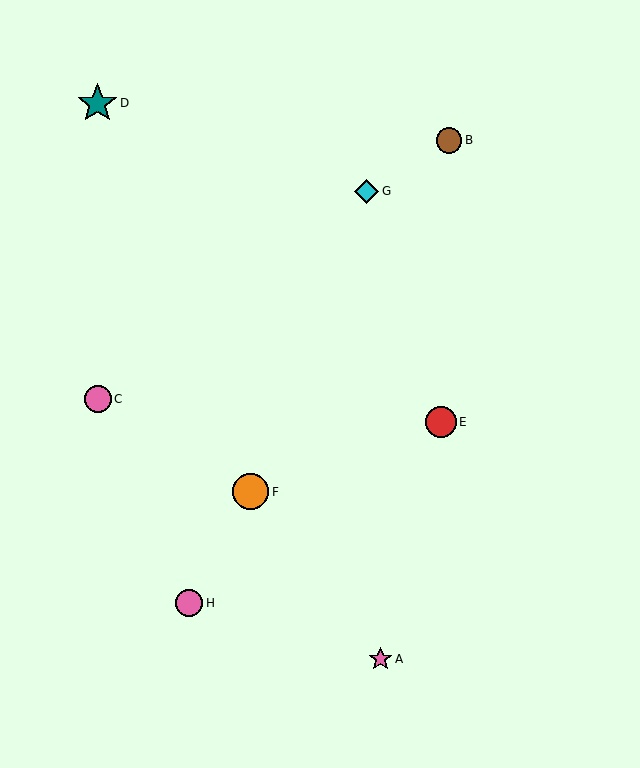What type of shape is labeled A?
Shape A is a pink star.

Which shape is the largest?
The teal star (labeled D) is the largest.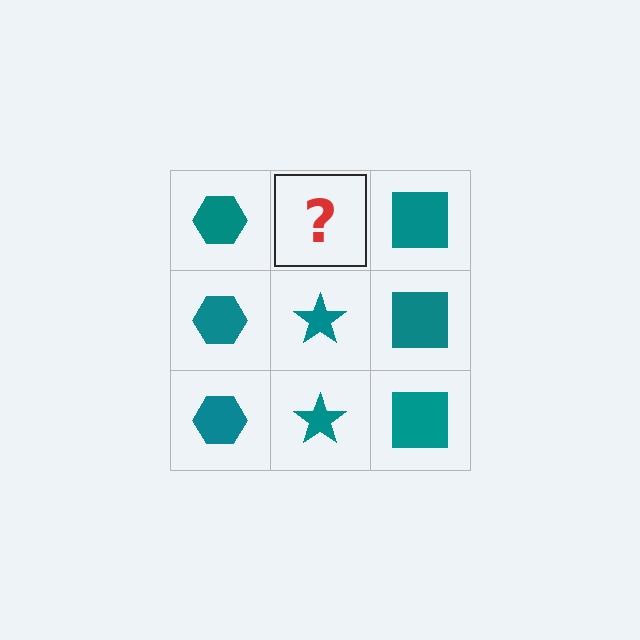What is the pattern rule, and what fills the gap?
The rule is that each column has a consistent shape. The gap should be filled with a teal star.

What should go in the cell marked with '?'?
The missing cell should contain a teal star.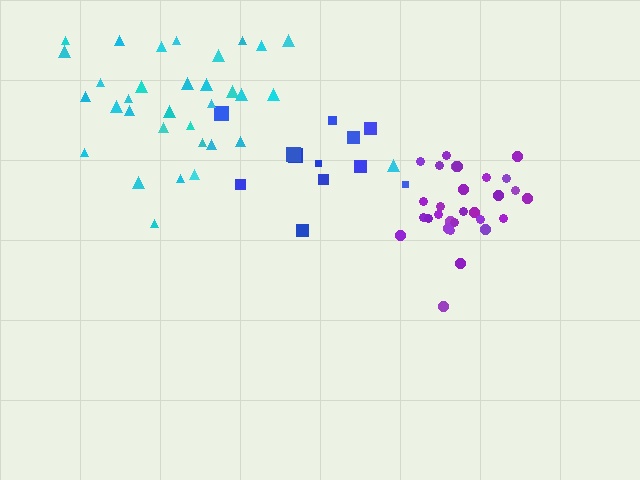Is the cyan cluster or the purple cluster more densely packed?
Purple.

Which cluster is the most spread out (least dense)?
Blue.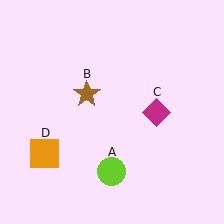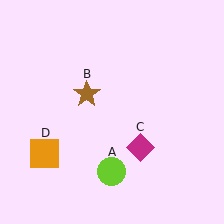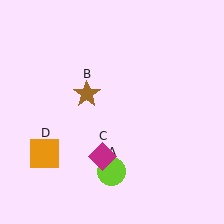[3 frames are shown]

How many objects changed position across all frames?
1 object changed position: magenta diamond (object C).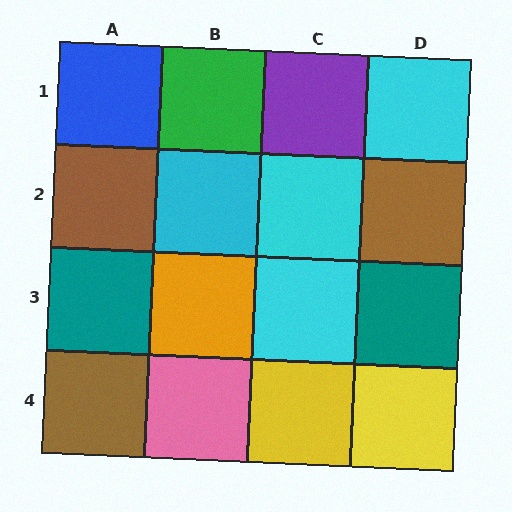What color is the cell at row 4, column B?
Pink.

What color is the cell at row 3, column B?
Orange.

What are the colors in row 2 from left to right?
Brown, cyan, cyan, brown.